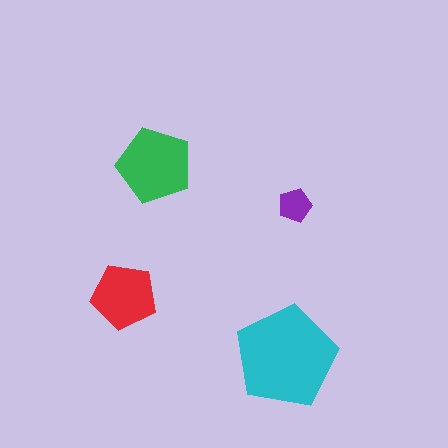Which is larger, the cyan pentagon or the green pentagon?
The cyan one.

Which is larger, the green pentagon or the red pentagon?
The green one.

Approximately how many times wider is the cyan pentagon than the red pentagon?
About 1.5 times wider.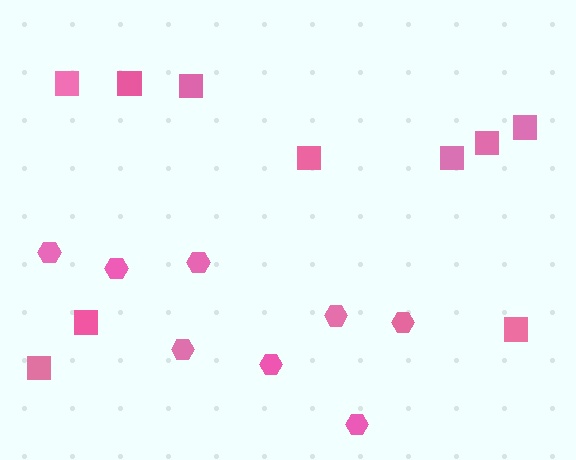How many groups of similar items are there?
There are 2 groups: one group of hexagons (8) and one group of squares (10).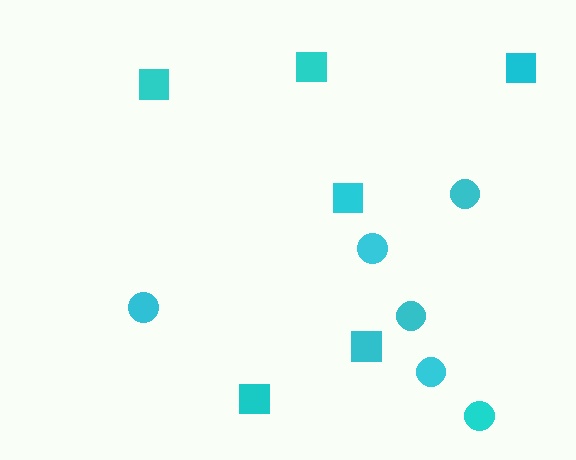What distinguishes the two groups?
There are 2 groups: one group of circles (6) and one group of squares (6).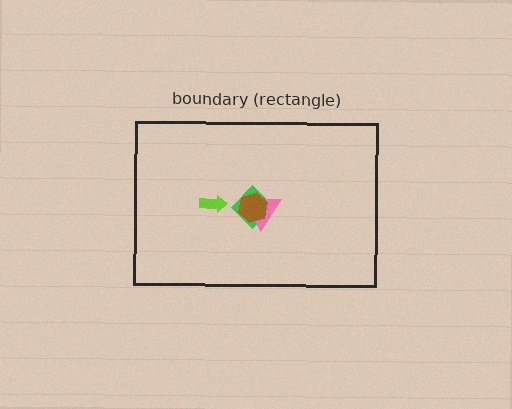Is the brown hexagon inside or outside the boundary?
Inside.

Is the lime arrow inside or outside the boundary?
Inside.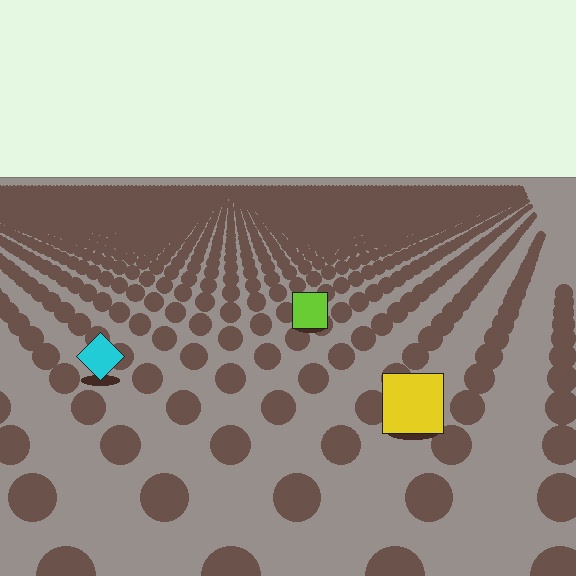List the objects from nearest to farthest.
From nearest to farthest: the yellow square, the cyan diamond, the lime square.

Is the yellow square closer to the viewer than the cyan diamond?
Yes. The yellow square is closer — you can tell from the texture gradient: the ground texture is coarser near it.